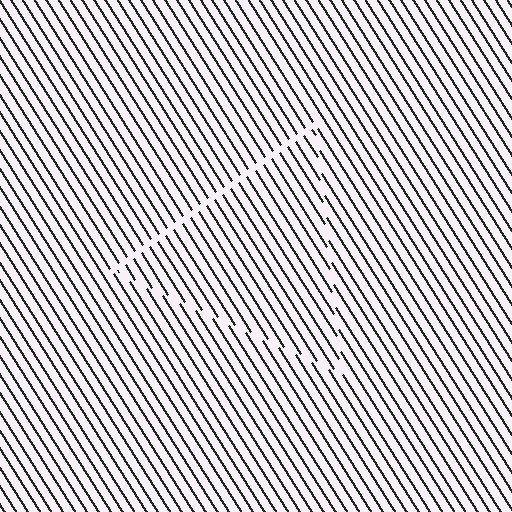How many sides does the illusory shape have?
3 sides — the line-ends trace a triangle.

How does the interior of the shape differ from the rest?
The interior of the shape contains the same grating, shifted by half a period — the contour is defined by the phase discontinuity where line-ends from the inner and outer gratings abut.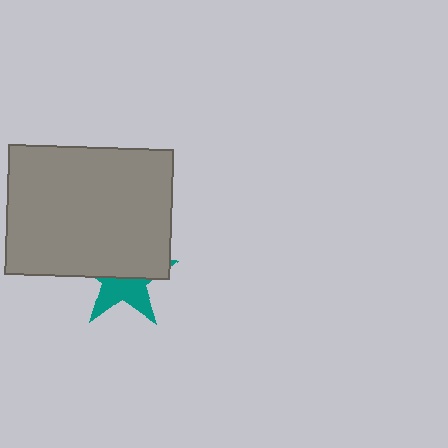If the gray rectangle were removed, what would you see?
You would see the complete teal star.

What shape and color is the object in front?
The object in front is a gray rectangle.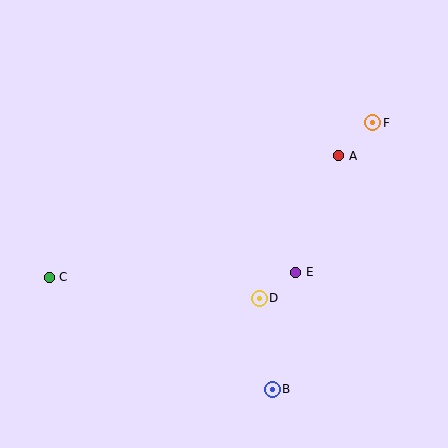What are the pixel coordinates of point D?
Point D is at (259, 298).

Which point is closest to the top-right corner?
Point F is closest to the top-right corner.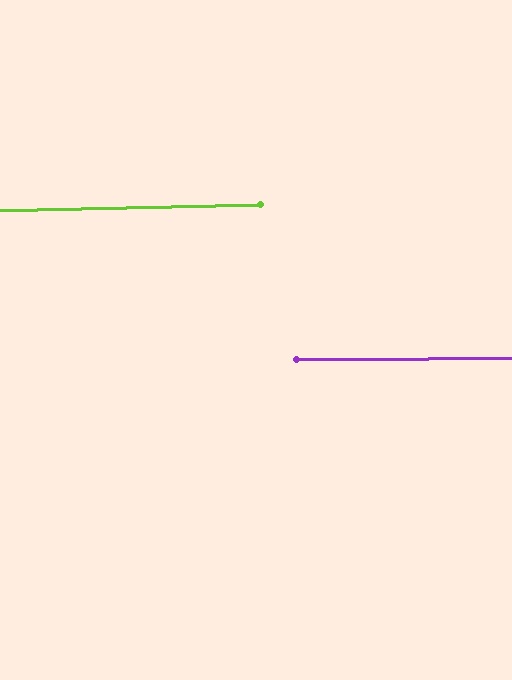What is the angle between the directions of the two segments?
Approximately 1 degree.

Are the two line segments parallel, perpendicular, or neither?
Parallel — their directions differ by only 0.9°.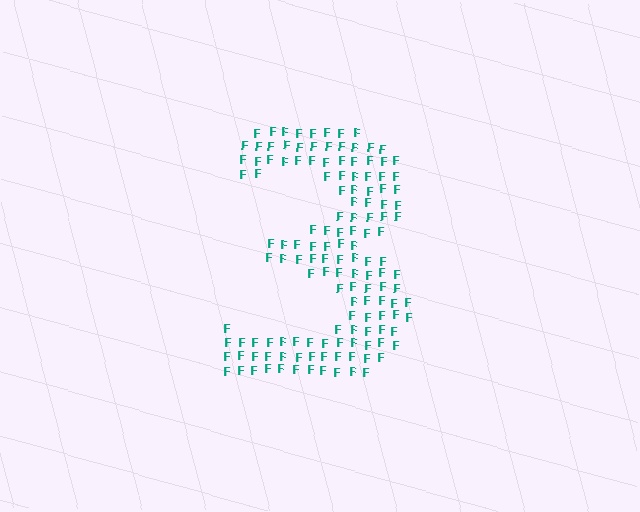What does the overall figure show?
The overall figure shows the digit 3.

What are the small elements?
The small elements are letter F's.